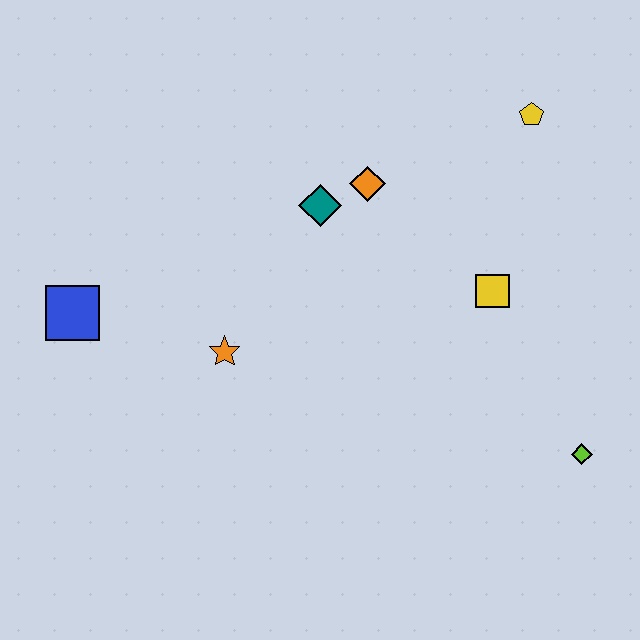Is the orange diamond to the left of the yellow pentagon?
Yes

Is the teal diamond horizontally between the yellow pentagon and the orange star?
Yes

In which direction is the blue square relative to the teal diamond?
The blue square is to the left of the teal diamond.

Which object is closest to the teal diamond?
The orange diamond is closest to the teal diamond.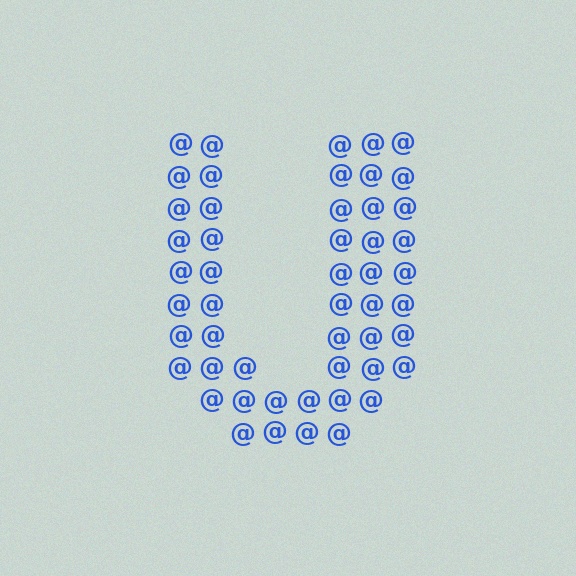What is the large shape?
The large shape is the letter U.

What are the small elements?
The small elements are at signs.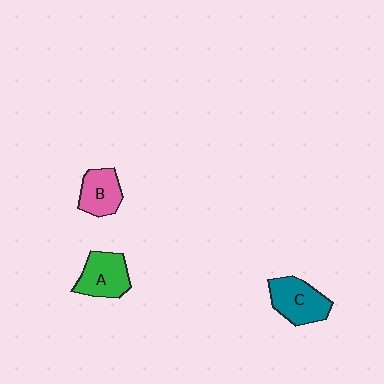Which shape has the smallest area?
Shape B (pink).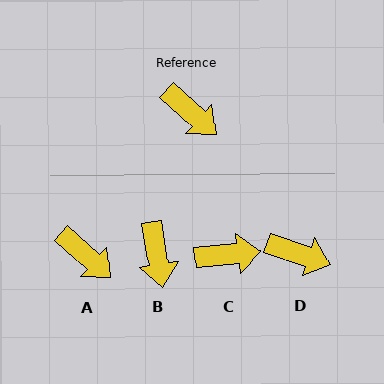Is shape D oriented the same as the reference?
No, it is off by about 23 degrees.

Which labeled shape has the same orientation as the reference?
A.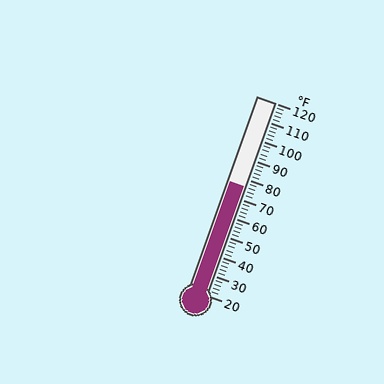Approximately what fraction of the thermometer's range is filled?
The thermometer is filled to approximately 55% of its range.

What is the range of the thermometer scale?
The thermometer scale ranges from 20°F to 120°F.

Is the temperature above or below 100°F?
The temperature is below 100°F.